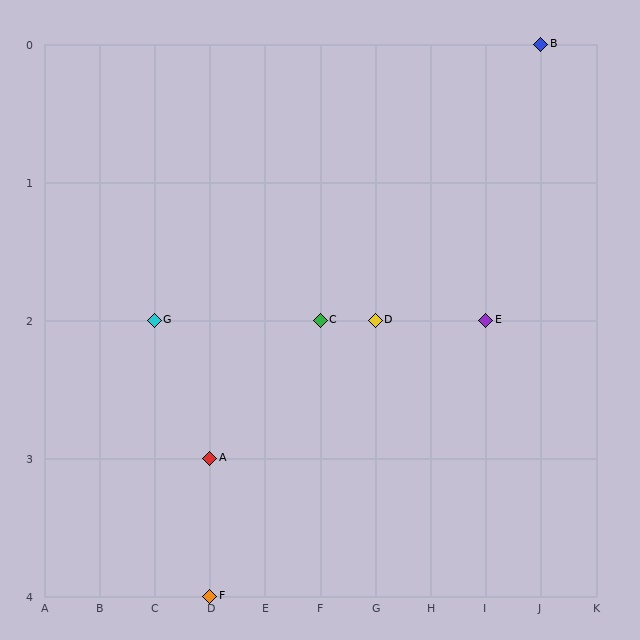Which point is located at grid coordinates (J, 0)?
Point B is at (J, 0).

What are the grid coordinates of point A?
Point A is at grid coordinates (D, 3).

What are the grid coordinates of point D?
Point D is at grid coordinates (G, 2).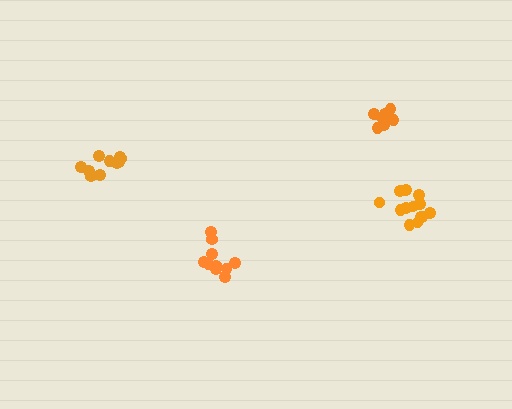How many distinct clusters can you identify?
There are 4 distinct clusters.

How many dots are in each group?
Group 1: 10 dots, Group 2: 7 dots, Group 3: 10 dots, Group 4: 13 dots (40 total).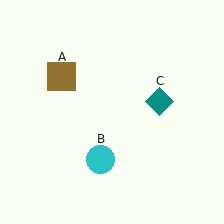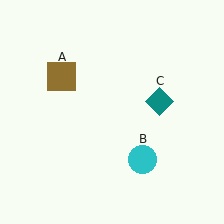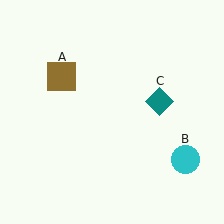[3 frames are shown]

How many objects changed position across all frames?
1 object changed position: cyan circle (object B).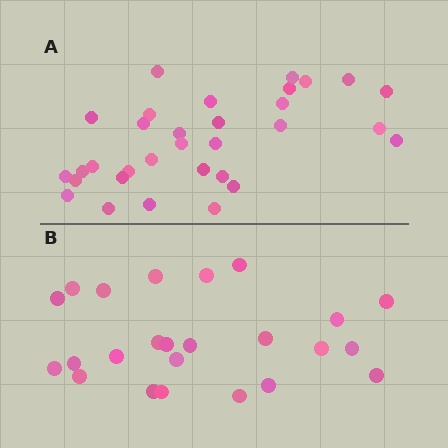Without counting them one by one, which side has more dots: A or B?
Region A (the top region) has more dots.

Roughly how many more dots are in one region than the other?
Region A has roughly 8 or so more dots than region B.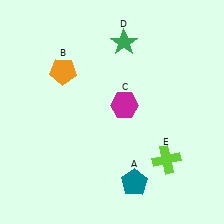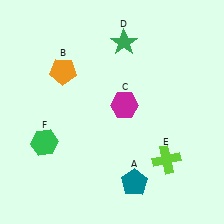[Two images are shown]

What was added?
A green hexagon (F) was added in Image 2.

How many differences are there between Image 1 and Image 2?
There is 1 difference between the two images.